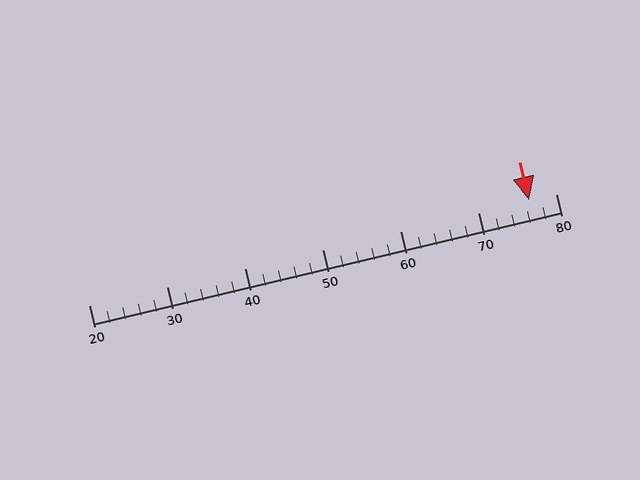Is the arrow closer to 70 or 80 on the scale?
The arrow is closer to 80.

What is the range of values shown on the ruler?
The ruler shows values from 20 to 80.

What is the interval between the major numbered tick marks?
The major tick marks are spaced 10 units apart.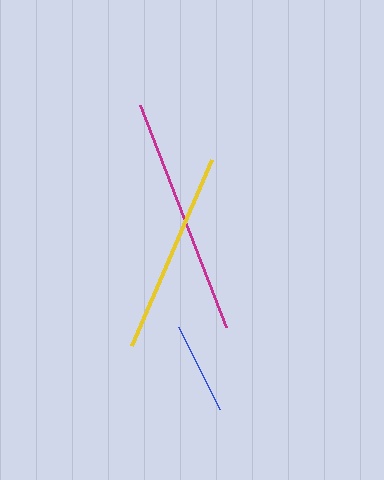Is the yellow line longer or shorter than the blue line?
The yellow line is longer than the blue line.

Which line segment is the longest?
The magenta line is the longest at approximately 238 pixels.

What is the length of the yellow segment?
The yellow segment is approximately 202 pixels long.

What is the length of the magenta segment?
The magenta segment is approximately 238 pixels long.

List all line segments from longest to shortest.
From longest to shortest: magenta, yellow, blue.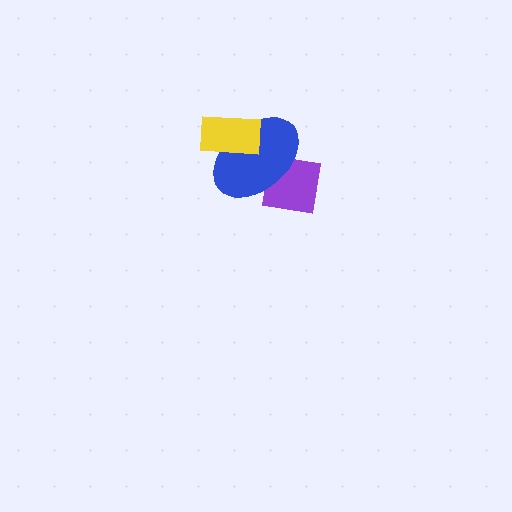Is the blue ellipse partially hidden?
Yes, it is partially covered by another shape.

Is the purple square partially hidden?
Yes, it is partially covered by another shape.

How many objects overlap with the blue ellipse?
2 objects overlap with the blue ellipse.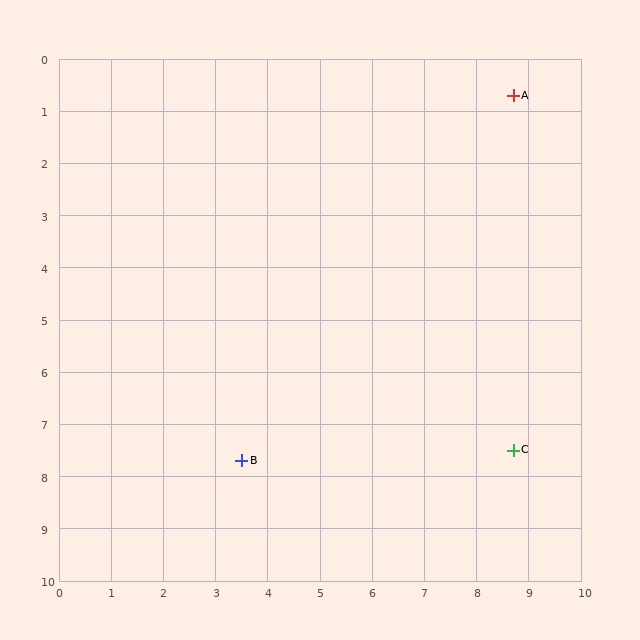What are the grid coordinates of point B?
Point B is at approximately (3.5, 7.7).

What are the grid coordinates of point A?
Point A is at approximately (8.7, 0.7).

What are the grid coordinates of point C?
Point C is at approximately (8.7, 7.5).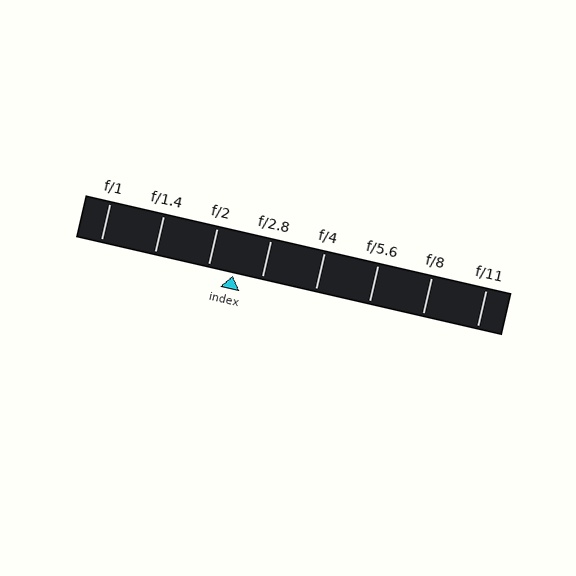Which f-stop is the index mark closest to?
The index mark is closest to f/2.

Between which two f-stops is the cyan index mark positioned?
The index mark is between f/2 and f/2.8.